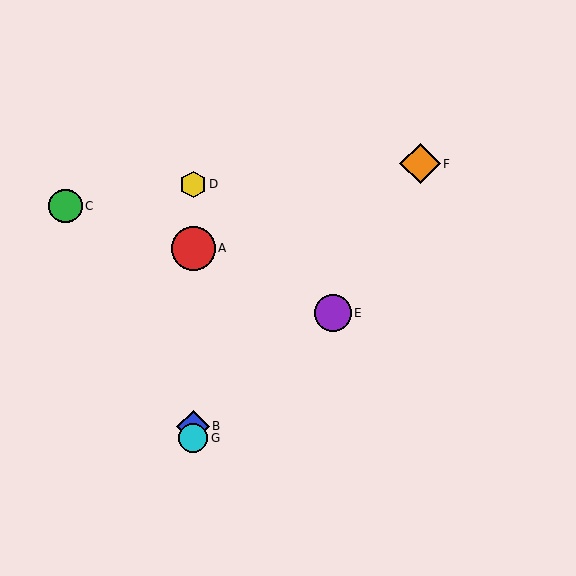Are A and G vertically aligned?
Yes, both are at x≈193.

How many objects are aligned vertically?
4 objects (A, B, D, G) are aligned vertically.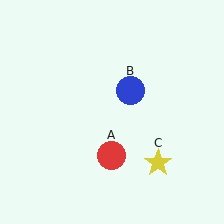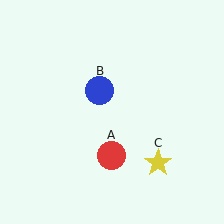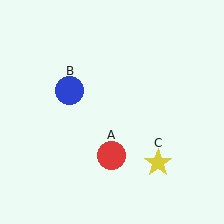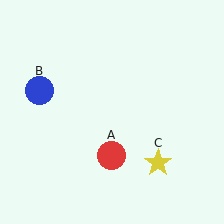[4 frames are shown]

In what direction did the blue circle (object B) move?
The blue circle (object B) moved left.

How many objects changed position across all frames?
1 object changed position: blue circle (object B).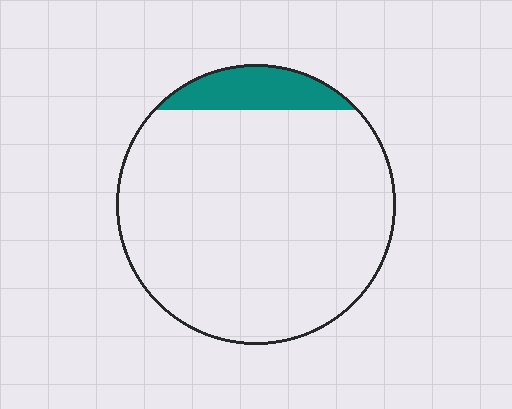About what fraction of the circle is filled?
About one tenth (1/10).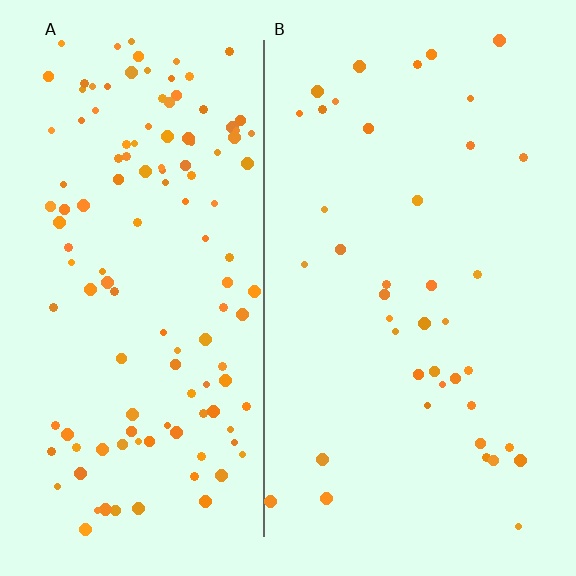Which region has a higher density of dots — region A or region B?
A (the left).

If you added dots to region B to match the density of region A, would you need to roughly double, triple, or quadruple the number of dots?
Approximately triple.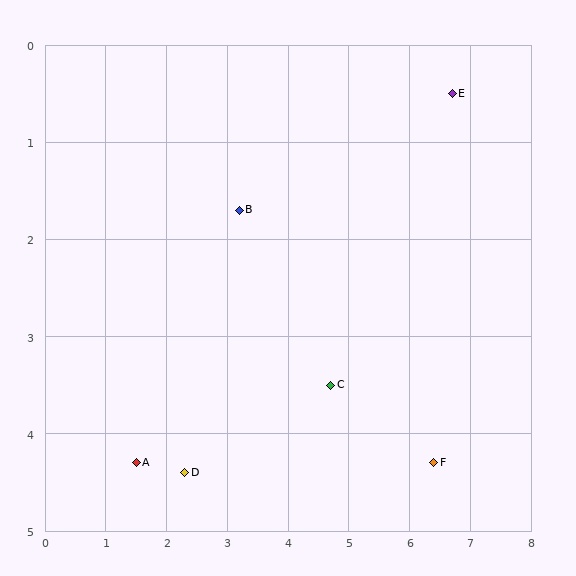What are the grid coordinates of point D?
Point D is at approximately (2.3, 4.4).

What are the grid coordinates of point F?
Point F is at approximately (6.4, 4.3).